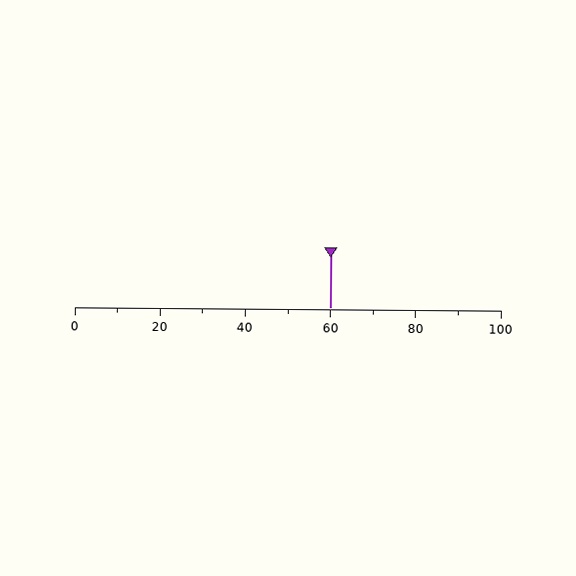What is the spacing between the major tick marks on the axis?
The major ticks are spaced 20 apart.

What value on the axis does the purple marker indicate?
The marker indicates approximately 60.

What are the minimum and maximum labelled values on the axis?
The axis runs from 0 to 100.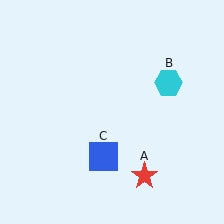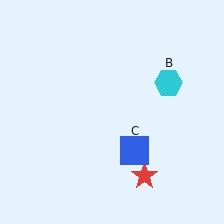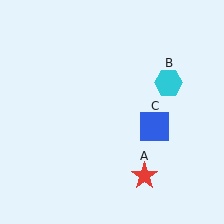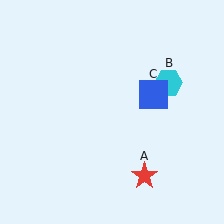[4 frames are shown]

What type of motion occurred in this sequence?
The blue square (object C) rotated counterclockwise around the center of the scene.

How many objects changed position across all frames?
1 object changed position: blue square (object C).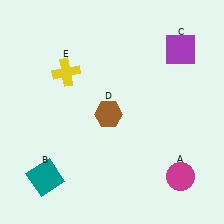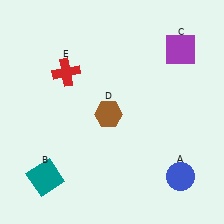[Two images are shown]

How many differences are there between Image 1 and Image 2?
There are 2 differences between the two images.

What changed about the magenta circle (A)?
In Image 1, A is magenta. In Image 2, it changed to blue.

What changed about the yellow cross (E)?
In Image 1, E is yellow. In Image 2, it changed to red.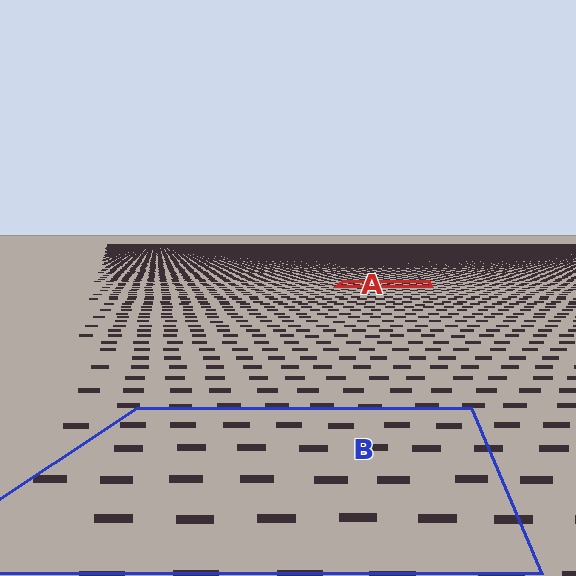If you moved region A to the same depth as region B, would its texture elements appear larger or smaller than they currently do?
They would appear larger. At a closer depth, the same texture elements are projected at a bigger on-screen size.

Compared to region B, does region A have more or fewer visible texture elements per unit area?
Region A has more texture elements per unit area — they are packed more densely because it is farther away.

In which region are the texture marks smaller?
The texture marks are smaller in region A, because it is farther away.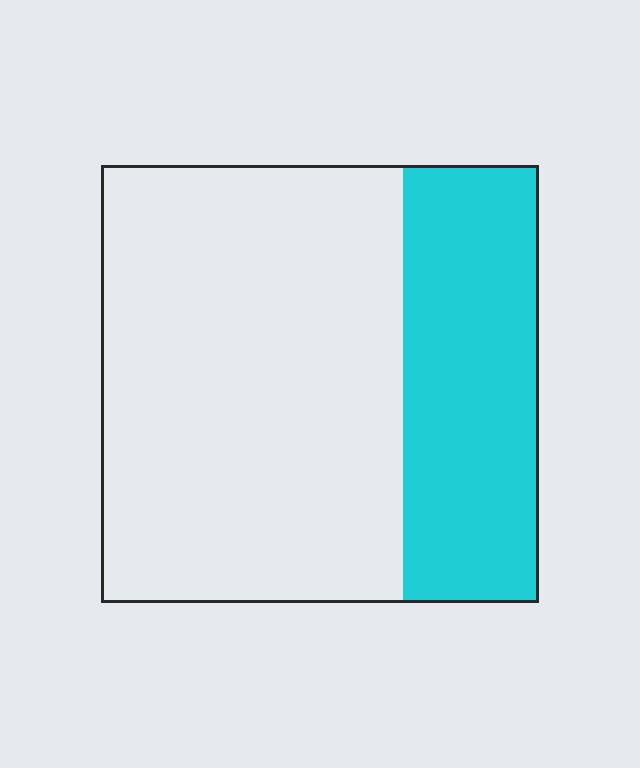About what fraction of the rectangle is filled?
About one third (1/3).